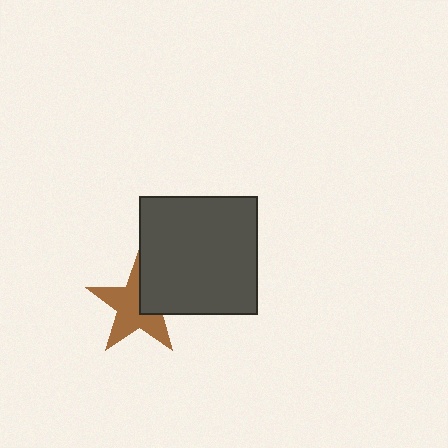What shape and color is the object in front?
The object in front is a dark gray square.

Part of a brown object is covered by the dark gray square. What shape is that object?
It is a star.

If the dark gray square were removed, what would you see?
You would see the complete brown star.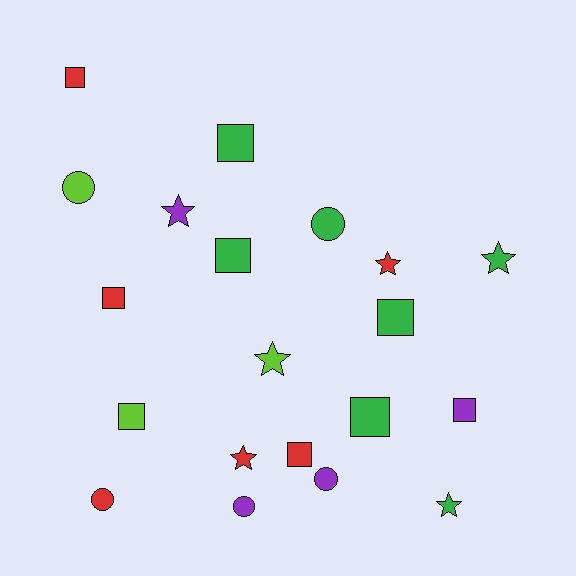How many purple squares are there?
There is 1 purple square.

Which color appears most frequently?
Green, with 7 objects.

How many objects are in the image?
There are 20 objects.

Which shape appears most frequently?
Square, with 9 objects.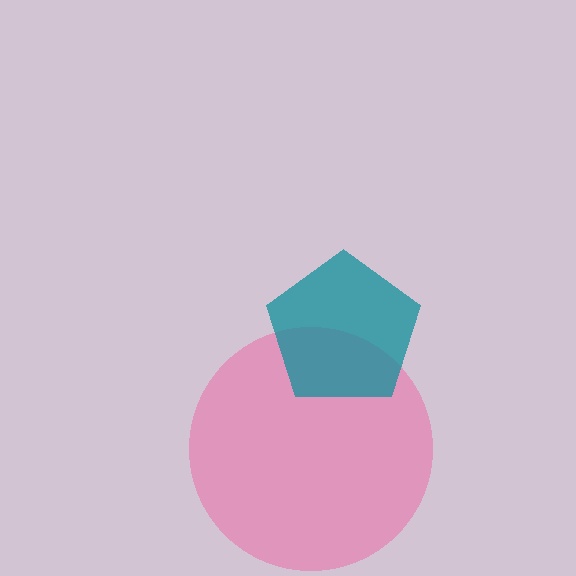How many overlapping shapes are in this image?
There are 2 overlapping shapes in the image.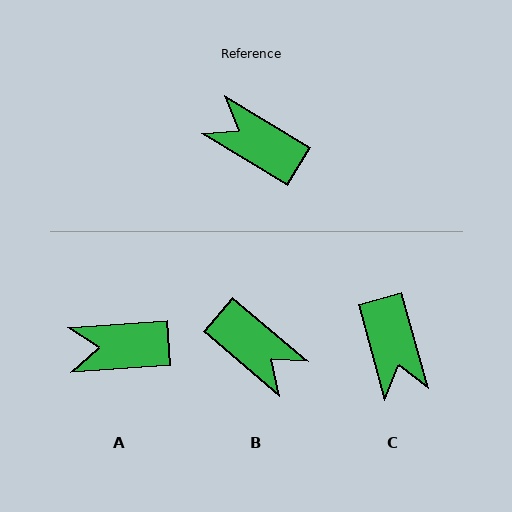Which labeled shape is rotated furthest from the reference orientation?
B, about 171 degrees away.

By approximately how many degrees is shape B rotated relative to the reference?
Approximately 171 degrees counter-clockwise.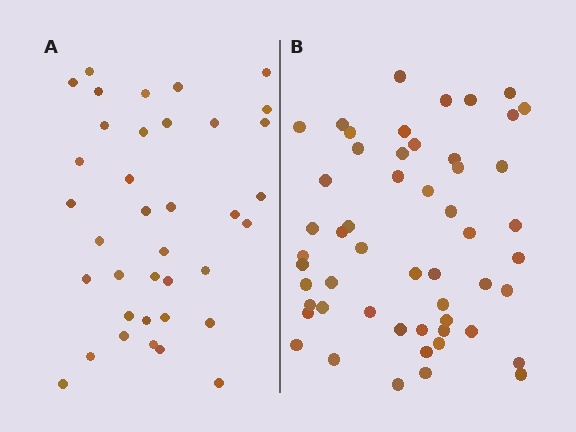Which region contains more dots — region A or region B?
Region B (the right region) has more dots.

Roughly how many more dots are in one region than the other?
Region B has approximately 15 more dots than region A.